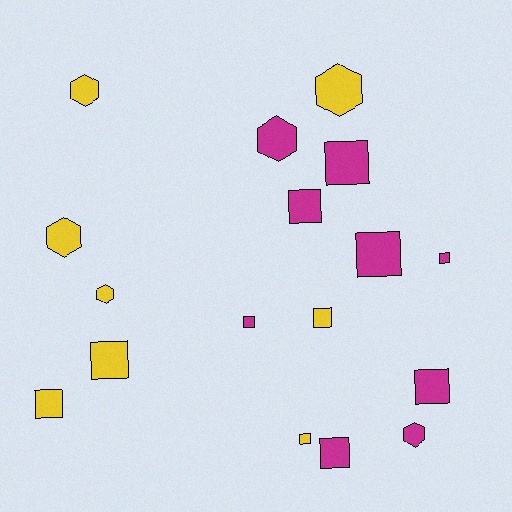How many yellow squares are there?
There are 4 yellow squares.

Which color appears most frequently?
Magenta, with 9 objects.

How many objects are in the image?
There are 17 objects.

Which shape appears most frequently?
Square, with 11 objects.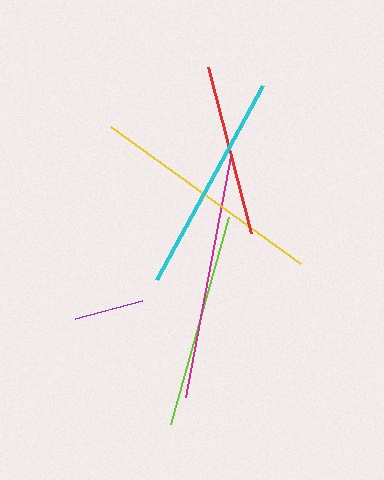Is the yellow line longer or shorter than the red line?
The yellow line is longer than the red line.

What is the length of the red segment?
The red segment is approximately 172 pixels long.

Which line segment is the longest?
The magenta line is the longest at approximately 245 pixels.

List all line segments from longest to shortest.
From longest to shortest: magenta, yellow, cyan, lime, red, purple.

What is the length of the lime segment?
The lime segment is approximately 216 pixels long.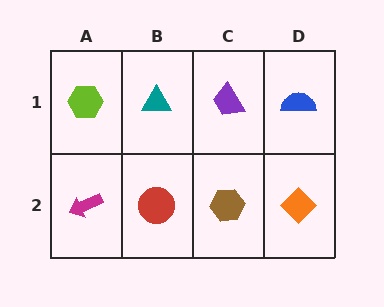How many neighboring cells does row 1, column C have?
3.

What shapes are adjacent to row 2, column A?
A lime hexagon (row 1, column A), a red circle (row 2, column B).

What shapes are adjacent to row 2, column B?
A teal triangle (row 1, column B), a magenta arrow (row 2, column A), a brown hexagon (row 2, column C).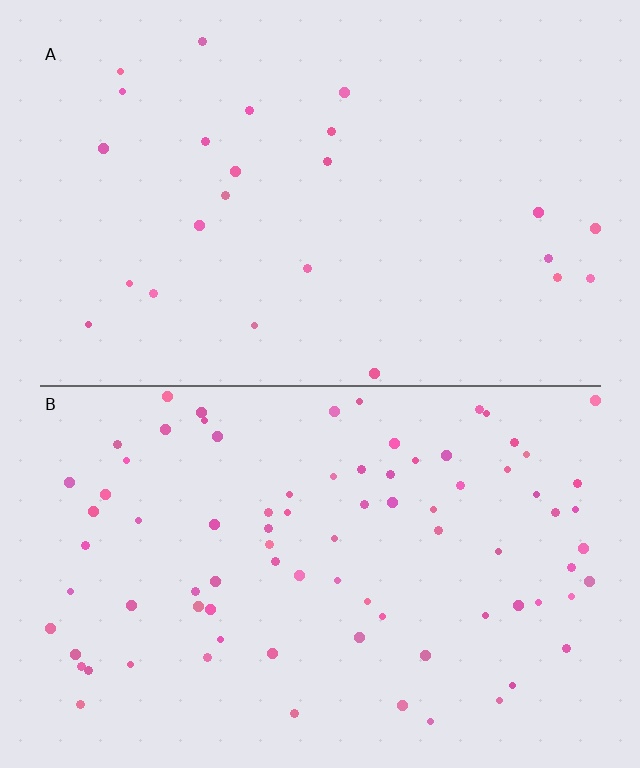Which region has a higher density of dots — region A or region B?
B (the bottom).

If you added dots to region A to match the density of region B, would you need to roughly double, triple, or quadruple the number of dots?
Approximately triple.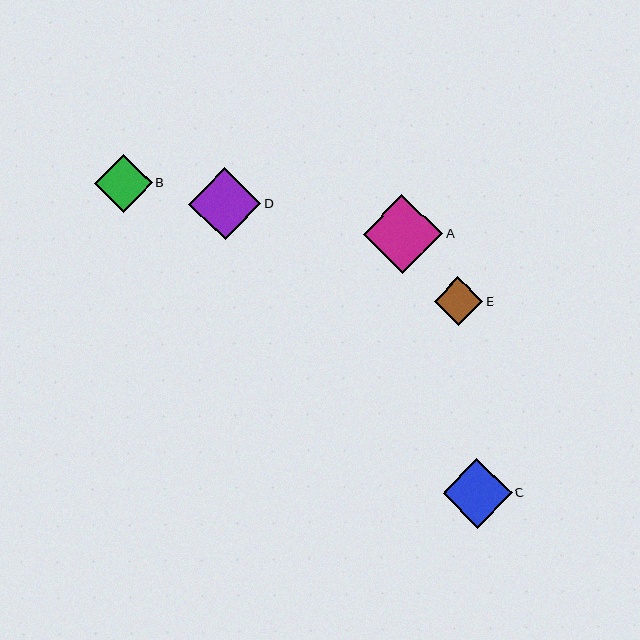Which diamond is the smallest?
Diamond E is the smallest with a size of approximately 49 pixels.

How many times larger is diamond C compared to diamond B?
Diamond C is approximately 1.2 times the size of diamond B.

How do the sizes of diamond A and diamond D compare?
Diamond A and diamond D are approximately the same size.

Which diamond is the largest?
Diamond A is the largest with a size of approximately 79 pixels.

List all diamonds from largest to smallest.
From largest to smallest: A, D, C, B, E.